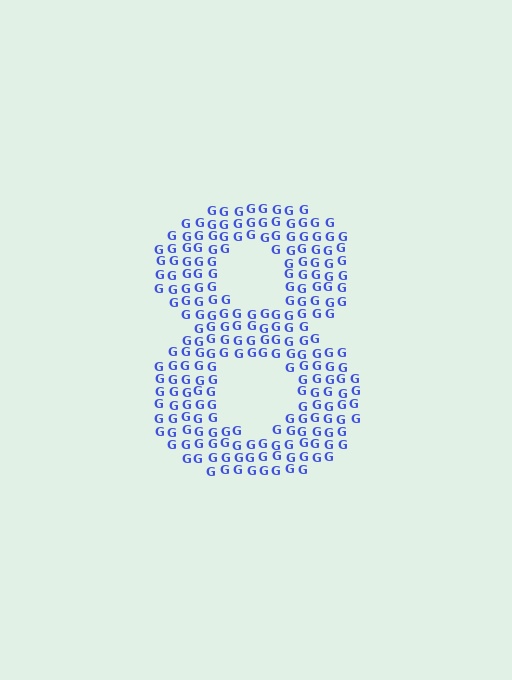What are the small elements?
The small elements are letter G's.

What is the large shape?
The large shape is the digit 8.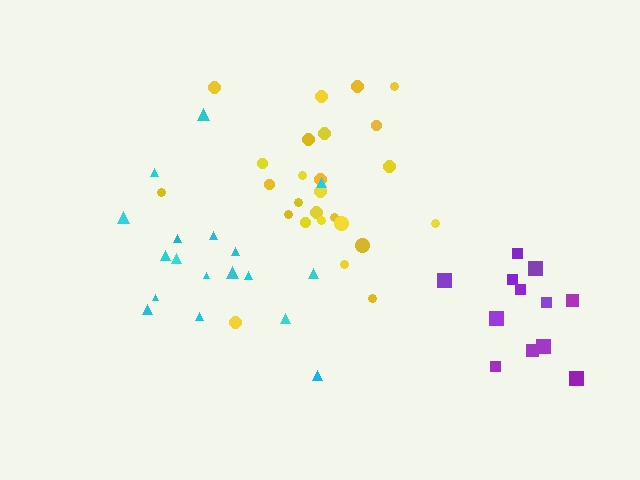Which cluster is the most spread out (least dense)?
Cyan.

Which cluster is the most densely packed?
Purple.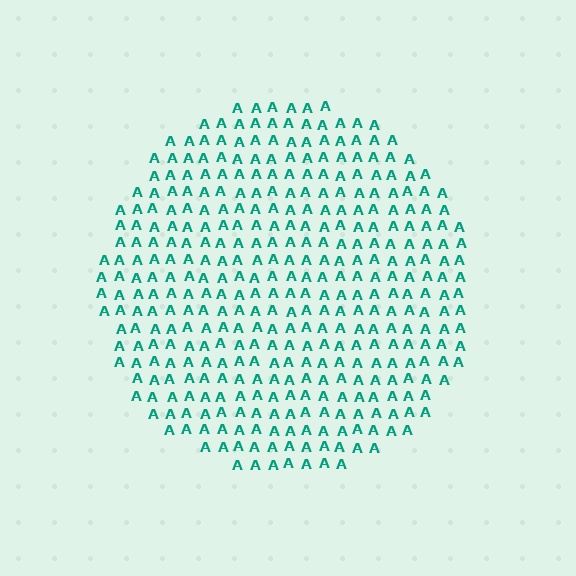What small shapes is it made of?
It is made of small letter A's.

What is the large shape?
The large shape is a circle.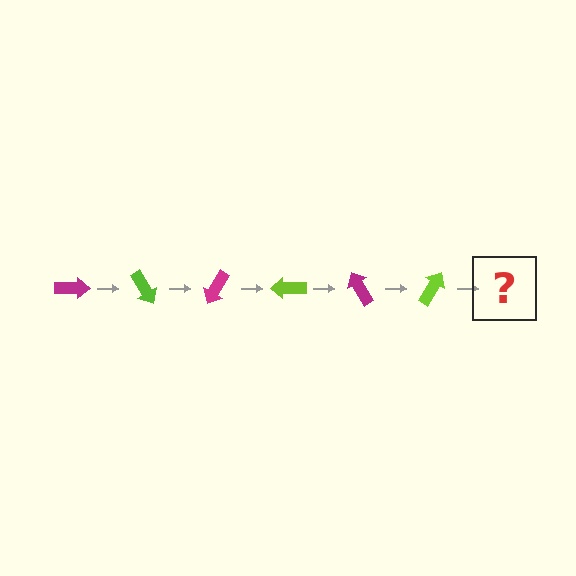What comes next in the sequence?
The next element should be a magenta arrow, rotated 360 degrees from the start.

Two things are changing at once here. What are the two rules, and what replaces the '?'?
The two rules are that it rotates 60 degrees each step and the color cycles through magenta and lime. The '?' should be a magenta arrow, rotated 360 degrees from the start.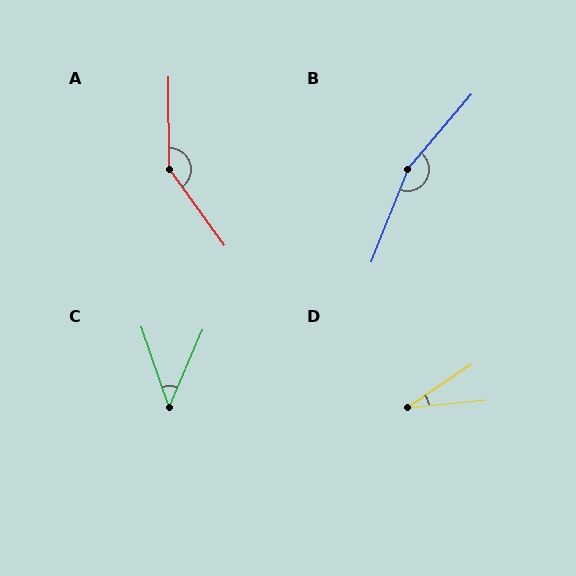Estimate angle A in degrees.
Approximately 144 degrees.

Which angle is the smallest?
D, at approximately 28 degrees.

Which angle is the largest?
B, at approximately 161 degrees.